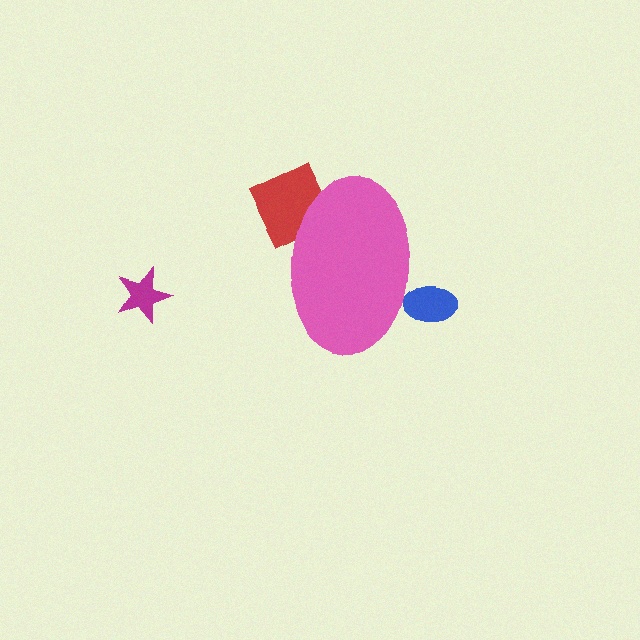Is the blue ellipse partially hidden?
Yes, the blue ellipse is partially hidden behind the pink ellipse.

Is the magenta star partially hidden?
No, the magenta star is fully visible.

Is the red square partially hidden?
Yes, the red square is partially hidden behind the pink ellipse.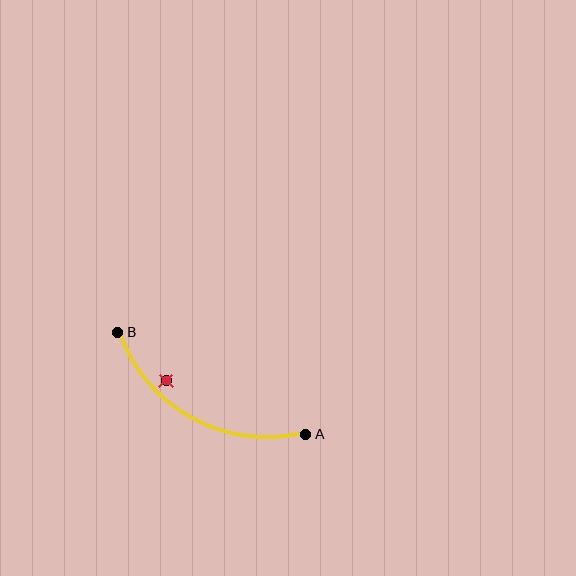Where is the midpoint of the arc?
The arc midpoint is the point on the curve farthest from the straight line joining A and B. It sits below that line.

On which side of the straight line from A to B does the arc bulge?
The arc bulges below the straight line connecting A and B.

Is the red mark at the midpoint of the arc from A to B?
No — the red mark does not lie on the arc at all. It sits slightly inside the curve.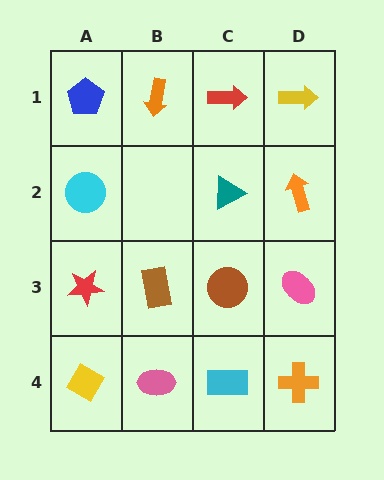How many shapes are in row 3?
4 shapes.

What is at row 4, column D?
An orange cross.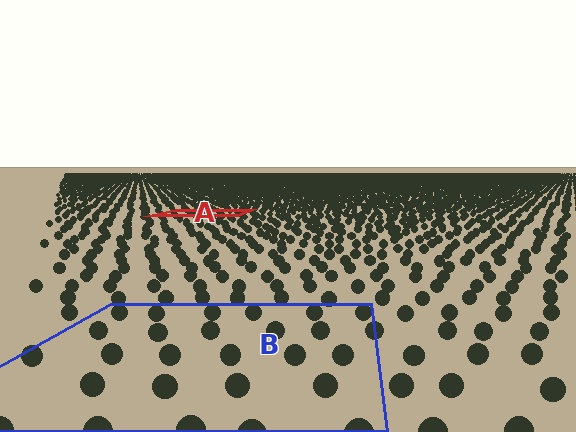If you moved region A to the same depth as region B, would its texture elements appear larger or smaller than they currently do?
They would appear larger. At a closer depth, the same texture elements are projected at a bigger on-screen size.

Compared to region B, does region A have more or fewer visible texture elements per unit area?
Region A has more texture elements per unit area — they are packed more densely because it is farther away.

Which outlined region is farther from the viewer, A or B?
Region A is farther from the viewer — the texture elements inside it appear smaller and more densely packed.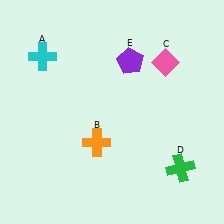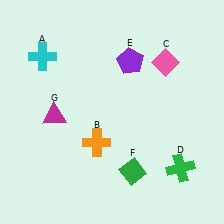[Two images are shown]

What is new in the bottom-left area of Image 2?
A magenta triangle (G) was added in the bottom-left area of Image 2.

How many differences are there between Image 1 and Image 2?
There are 2 differences between the two images.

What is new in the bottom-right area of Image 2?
A green diamond (F) was added in the bottom-right area of Image 2.